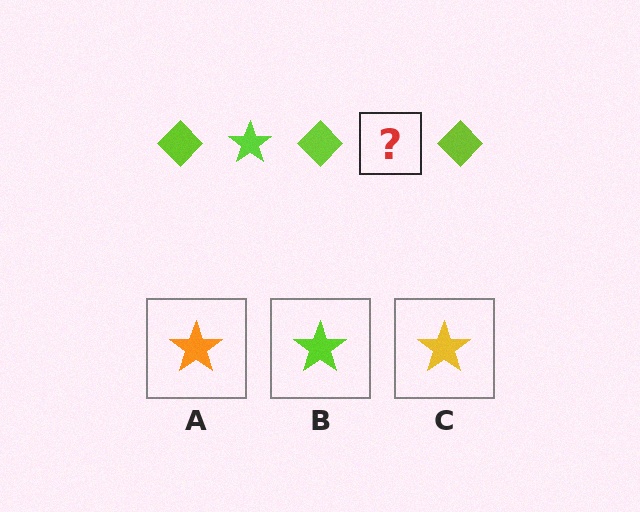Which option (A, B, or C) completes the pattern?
B.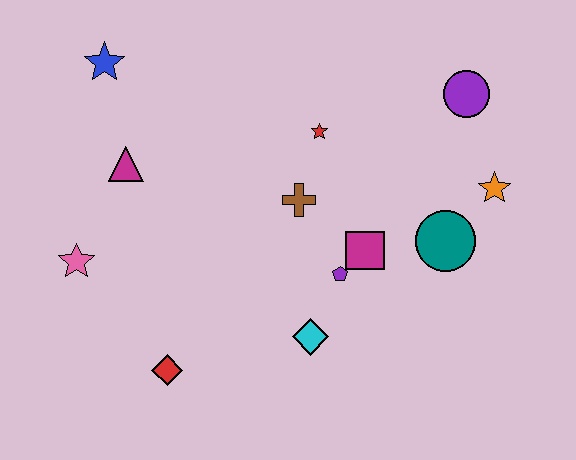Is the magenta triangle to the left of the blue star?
No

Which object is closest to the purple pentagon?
The magenta square is closest to the purple pentagon.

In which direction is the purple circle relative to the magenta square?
The purple circle is above the magenta square.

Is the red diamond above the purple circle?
No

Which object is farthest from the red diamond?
The purple circle is farthest from the red diamond.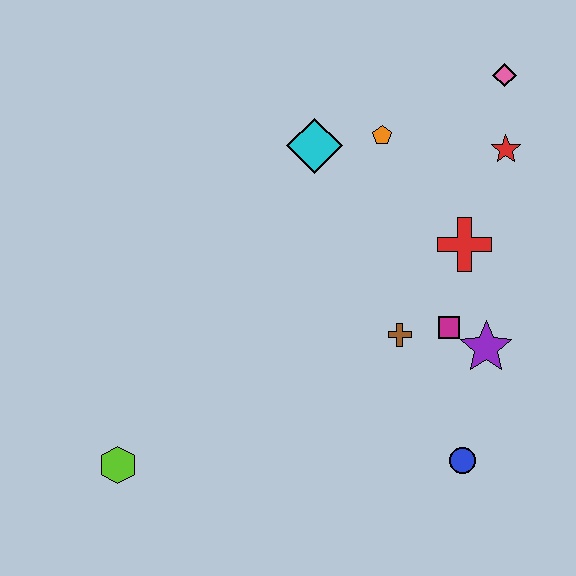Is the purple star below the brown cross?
Yes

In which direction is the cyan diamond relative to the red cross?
The cyan diamond is to the left of the red cross.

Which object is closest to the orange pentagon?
The cyan diamond is closest to the orange pentagon.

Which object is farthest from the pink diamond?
The lime hexagon is farthest from the pink diamond.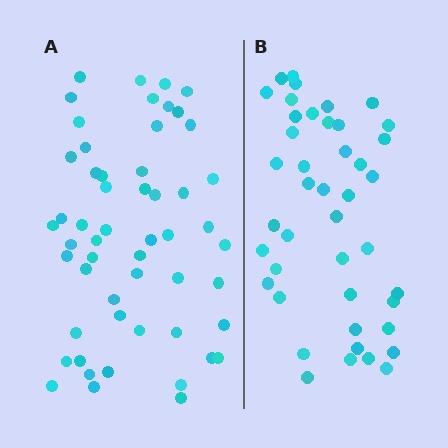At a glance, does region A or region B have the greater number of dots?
Region A (the left region) has more dots.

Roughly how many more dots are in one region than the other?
Region A has roughly 12 or so more dots than region B.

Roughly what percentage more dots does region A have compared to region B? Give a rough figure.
About 25% more.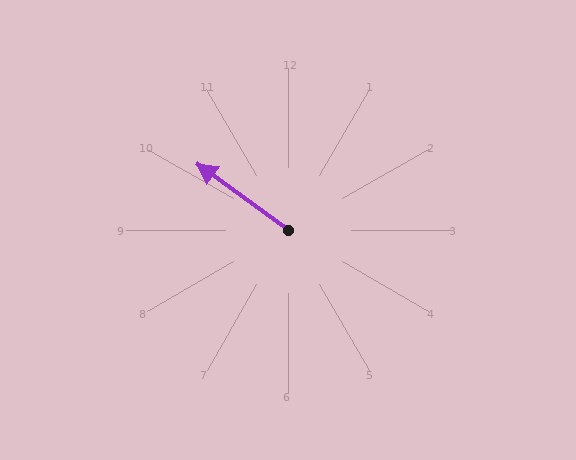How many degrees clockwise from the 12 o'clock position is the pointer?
Approximately 306 degrees.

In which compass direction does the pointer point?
Northwest.